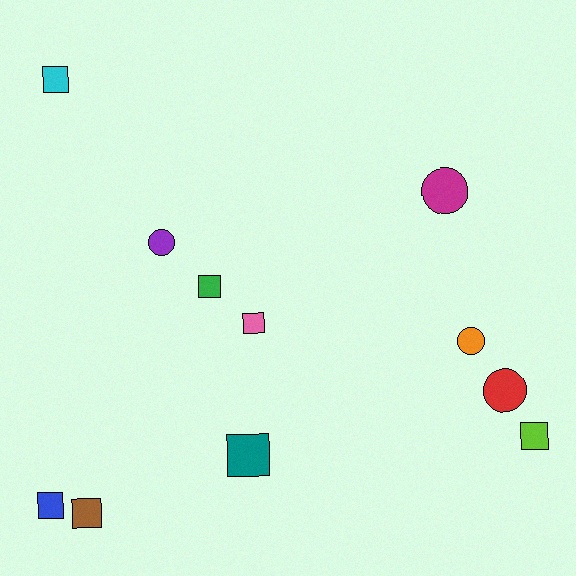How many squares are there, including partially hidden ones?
There are 7 squares.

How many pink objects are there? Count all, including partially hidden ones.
There is 1 pink object.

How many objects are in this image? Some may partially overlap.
There are 11 objects.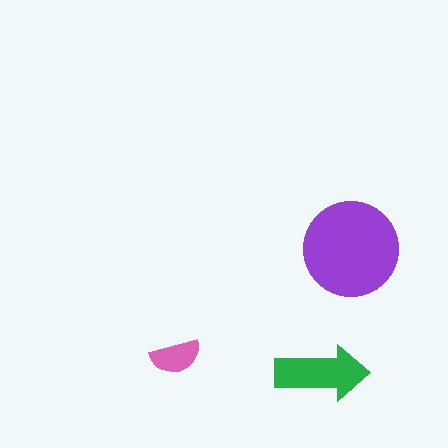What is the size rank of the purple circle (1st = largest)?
1st.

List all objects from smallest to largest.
The pink semicircle, the green arrow, the purple circle.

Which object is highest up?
The purple circle is topmost.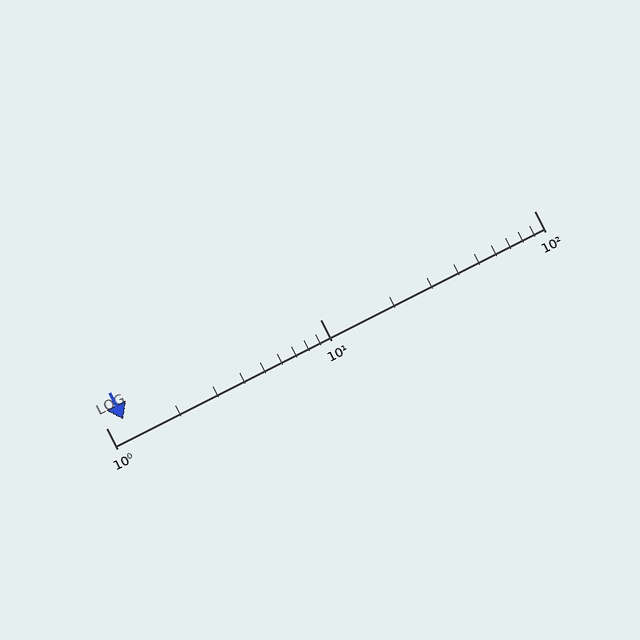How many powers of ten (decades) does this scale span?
The scale spans 2 decades, from 1 to 100.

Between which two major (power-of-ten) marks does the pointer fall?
The pointer is between 1 and 10.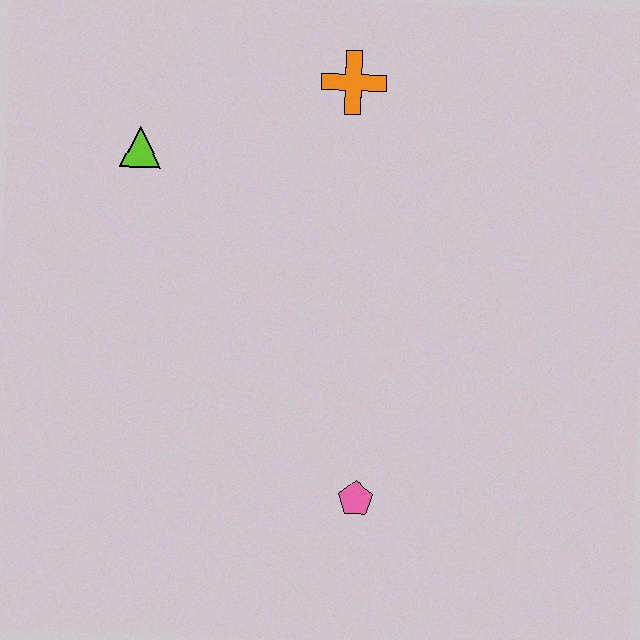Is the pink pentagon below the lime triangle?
Yes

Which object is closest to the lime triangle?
The orange cross is closest to the lime triangle.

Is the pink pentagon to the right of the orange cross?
Yes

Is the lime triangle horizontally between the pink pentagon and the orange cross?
No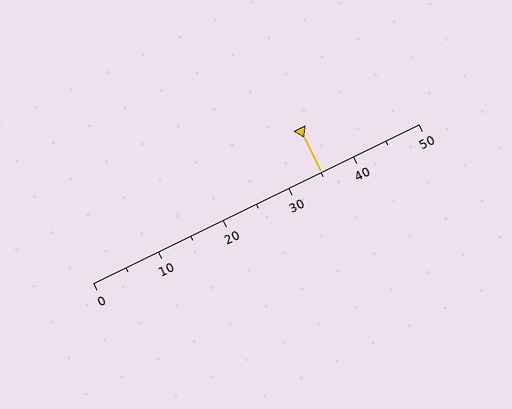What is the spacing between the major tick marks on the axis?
The major ticks are spaced 10 apart.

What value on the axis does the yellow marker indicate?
The marker indicates approximately 35.